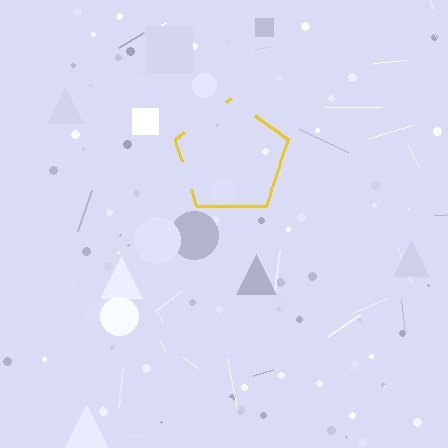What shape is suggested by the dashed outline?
The dashed outline suggests a pentagon.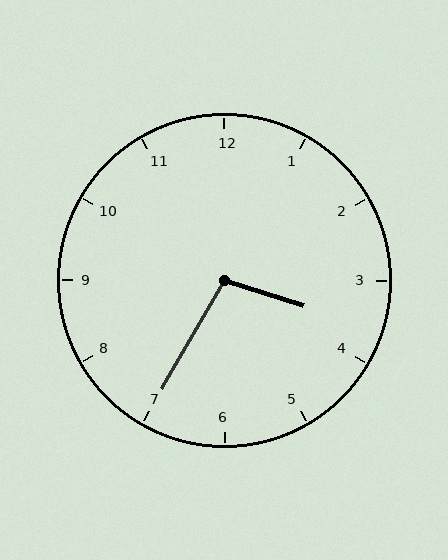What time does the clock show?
3:35.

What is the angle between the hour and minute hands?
Approximately 102 degrees.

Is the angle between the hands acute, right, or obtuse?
It is obtuse.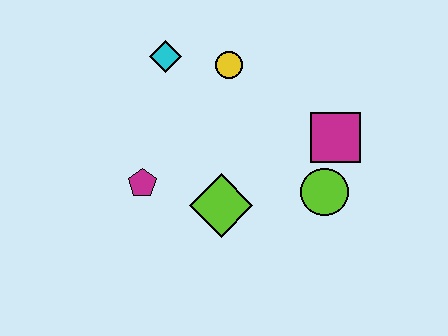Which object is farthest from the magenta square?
The magenta pentagon is farthest from the magenta square.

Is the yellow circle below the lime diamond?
No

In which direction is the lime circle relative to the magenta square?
The lime circle is below the magenta square.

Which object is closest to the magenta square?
The lime circle is closest to the magenta square.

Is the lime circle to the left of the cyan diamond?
No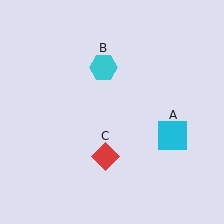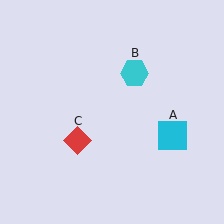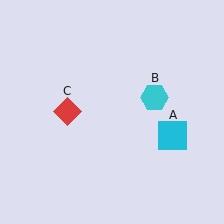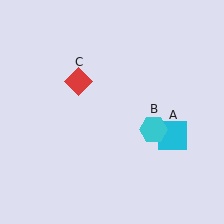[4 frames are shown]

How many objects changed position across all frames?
2 objects changed position: cyan hexagon (object B), red diamond (object C).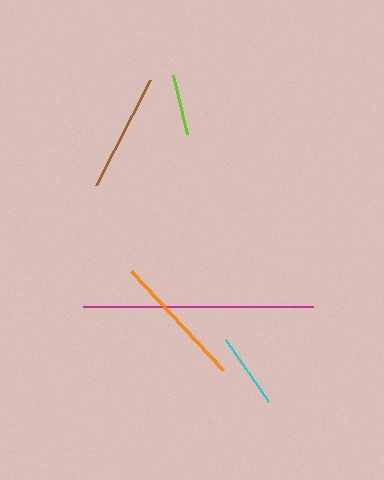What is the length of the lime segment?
The lime segment is approximately 61 pixels long.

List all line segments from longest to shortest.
From longest to shortest: magenta, orange, brown, cyan, lime.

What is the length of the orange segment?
The orange segment is approximately 135 pixels long.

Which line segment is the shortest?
The lime line is the shortest at approximately 61 pixels.